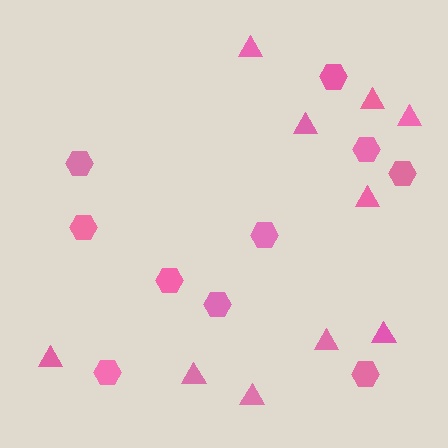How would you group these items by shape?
There are 2 groups: one group of hexagons (10) and one group of triangles (10).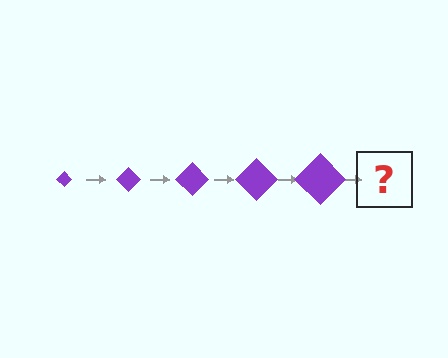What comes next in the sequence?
The next element should be a purple diamond, larger than the previous one.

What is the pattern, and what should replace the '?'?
The pattern is that the diamond gets progressively larger each step. The '?' should be a purple diamond, larger than the previous one.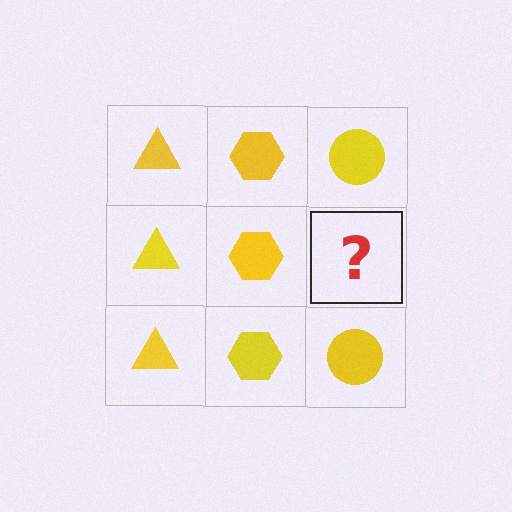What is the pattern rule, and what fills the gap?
The rule is that each column has a consistent shape. The gap should be filled with a yellow circle.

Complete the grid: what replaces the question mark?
The question mark should be replaced with a yellow circle.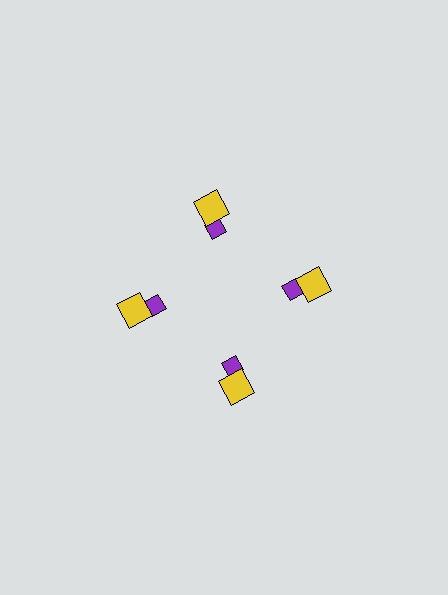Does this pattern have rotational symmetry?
Yes, this pattern has 4-fold rotational symmetry. It looks the same after rotating 90 degrees around the center.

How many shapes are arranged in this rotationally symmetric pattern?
There are 8 shapes, arranged in 4 groups of 2.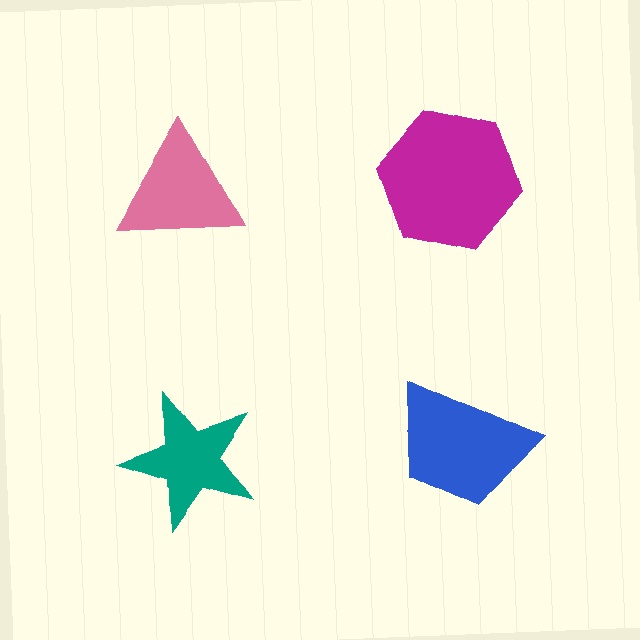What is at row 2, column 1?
A teal star.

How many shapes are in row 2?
2 shapes.